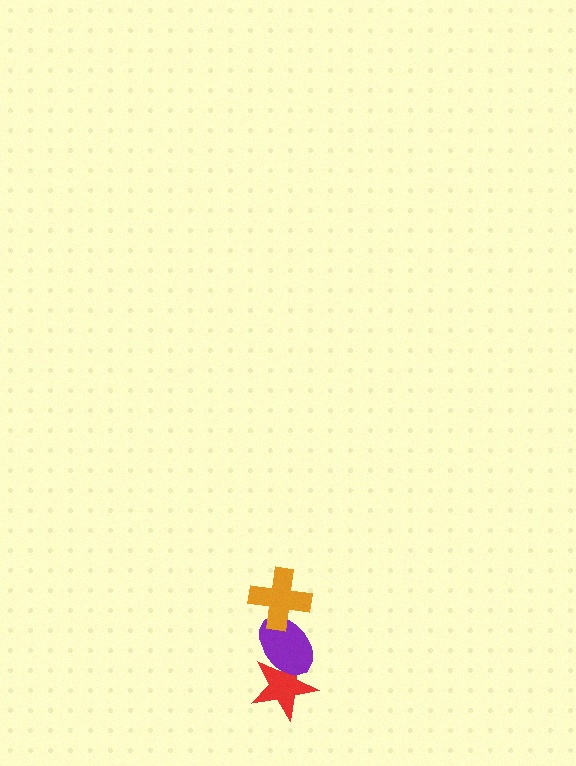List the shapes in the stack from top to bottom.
From top to bottom: the orange cross, the purple ellipse, the red star.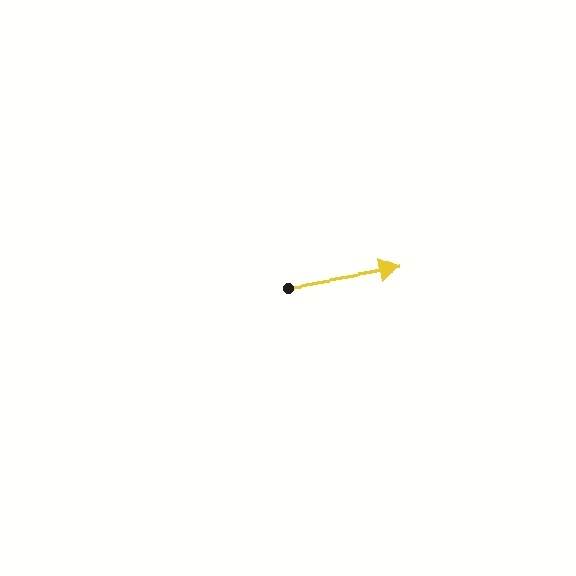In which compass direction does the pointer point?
East.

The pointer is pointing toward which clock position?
Roughly 3 o'clock.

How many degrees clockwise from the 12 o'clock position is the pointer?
Approximately 81 degrees.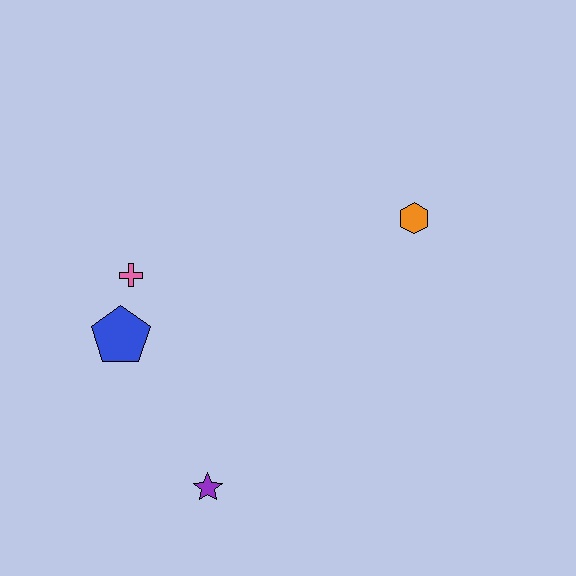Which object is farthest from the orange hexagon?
The purple star is farthest from the orange hexagon.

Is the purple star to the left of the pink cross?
No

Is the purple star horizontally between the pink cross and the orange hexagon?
Yes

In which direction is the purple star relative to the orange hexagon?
The purple star is below the orange hexagon.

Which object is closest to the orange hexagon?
The pink cross is closest to the orange hexagon.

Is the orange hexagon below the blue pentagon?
No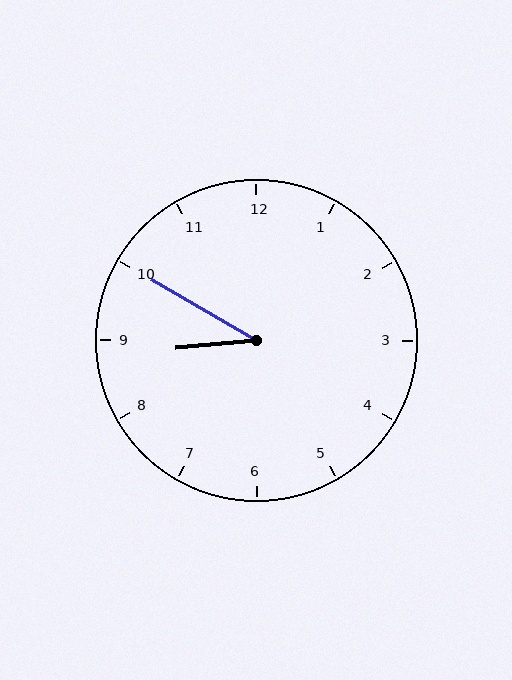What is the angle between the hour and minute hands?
Approximately 35 degrees.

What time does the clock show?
8:50.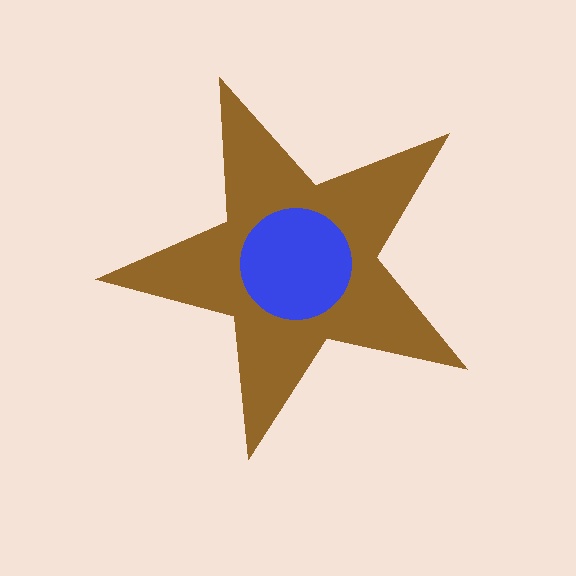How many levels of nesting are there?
2.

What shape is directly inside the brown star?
The blue circle.